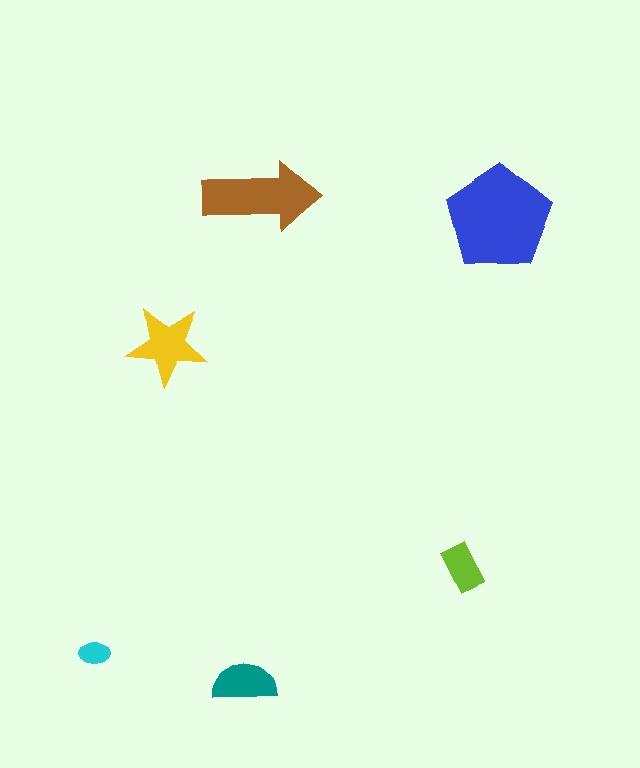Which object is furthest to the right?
The blue pentagon is rightmost.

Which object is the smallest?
The cyan ellipse.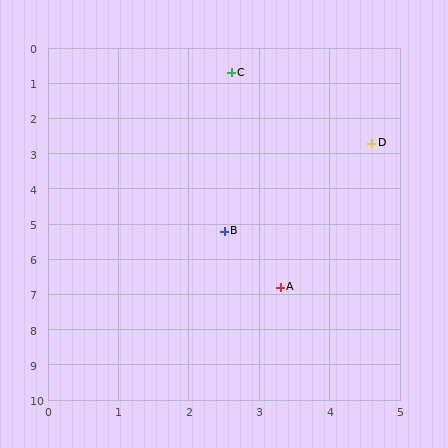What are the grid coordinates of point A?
Point A is at approximately (3.3, 6.8).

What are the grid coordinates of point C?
Point C is at approximately (2.6, 0.7).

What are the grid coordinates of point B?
Point B is at approximately (2.5, 5.2).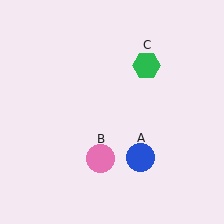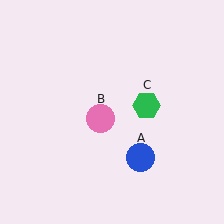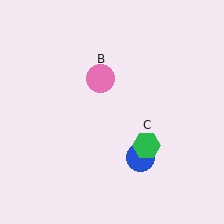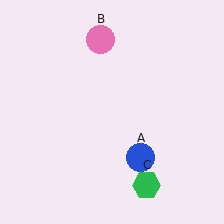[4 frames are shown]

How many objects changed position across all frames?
2 objects changed position: pink circle (object B), green hexagon (object C).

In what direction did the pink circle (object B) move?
The pink circle (object B) moved up.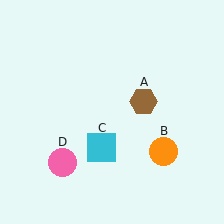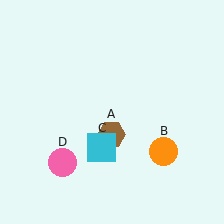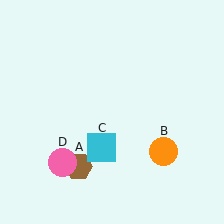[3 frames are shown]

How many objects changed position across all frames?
1 object changed position: brown hexagon (object A).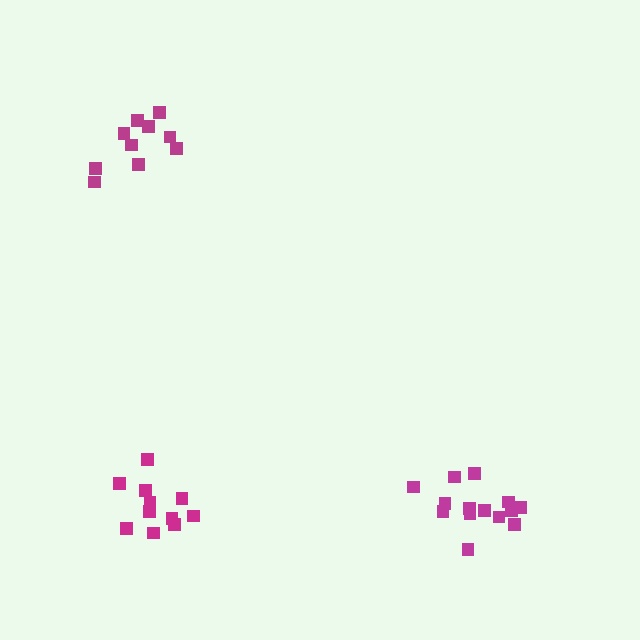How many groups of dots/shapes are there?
There are 3 groups.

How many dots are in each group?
Group 1: 14 dots, Group 2: 10 dots, Group 3: 11 dots (35 total).